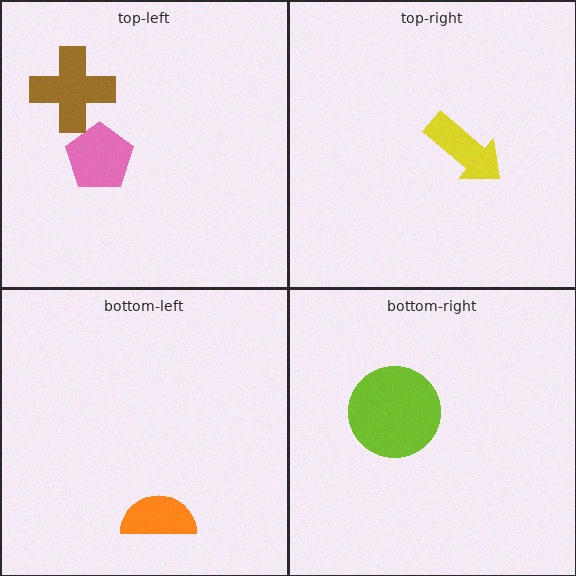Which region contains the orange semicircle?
The bottom-left region.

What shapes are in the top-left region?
The pink pentagon, the brown cross.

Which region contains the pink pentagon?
The top-left region.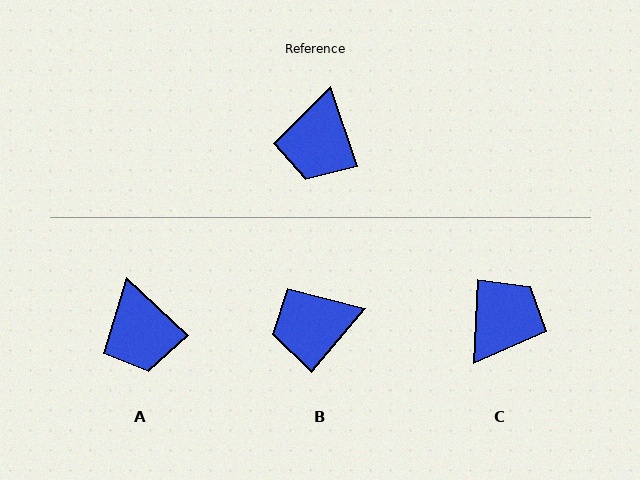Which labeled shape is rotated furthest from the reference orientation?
C, about 158 degrees away.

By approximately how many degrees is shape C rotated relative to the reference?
Approximately 158 degrees counter-clockwise.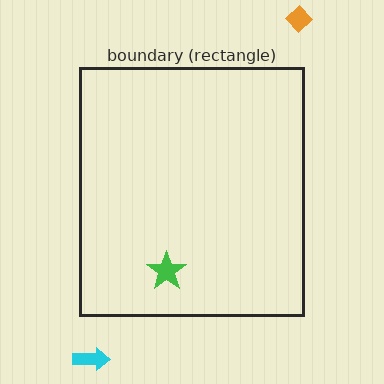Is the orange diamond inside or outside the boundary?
Outside.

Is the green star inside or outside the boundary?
Inside.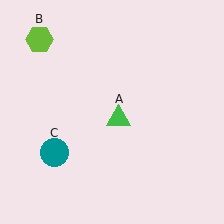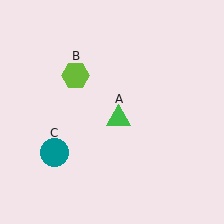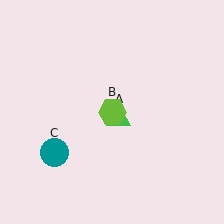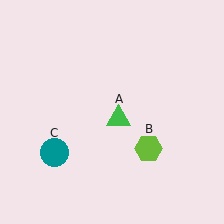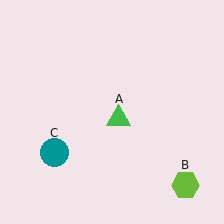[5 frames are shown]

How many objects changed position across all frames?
1 object changed position: lime hexagon (object B).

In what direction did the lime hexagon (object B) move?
The lime hexagon (object B) moved down and to the right.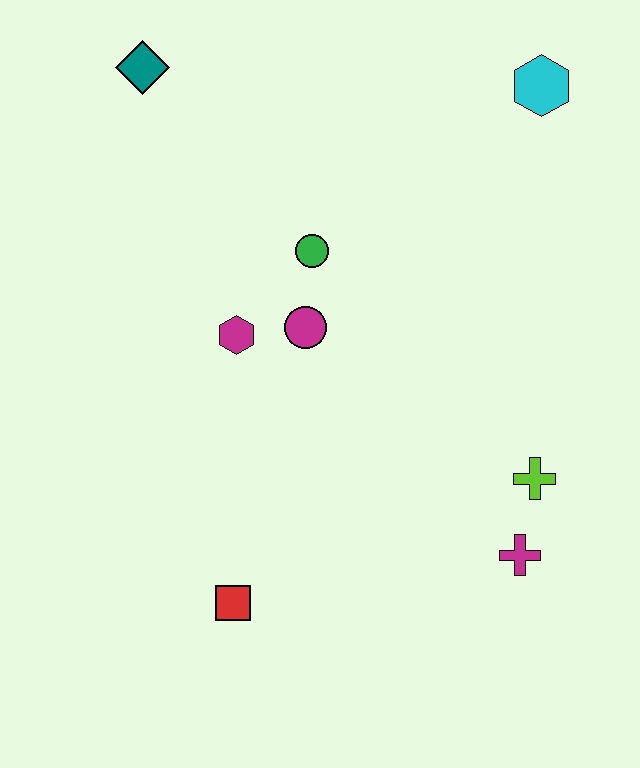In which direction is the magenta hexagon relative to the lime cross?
The magenta hexagon is to the left of the lime cross.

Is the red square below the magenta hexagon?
Yes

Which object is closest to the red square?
The magenta hexagon is closest to the red square.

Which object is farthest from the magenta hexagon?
The cyan hexagon is farthest from the magenta hexagon.